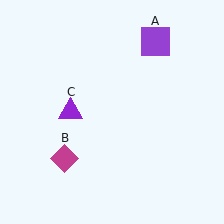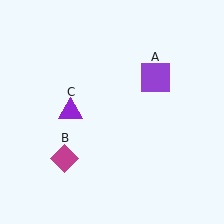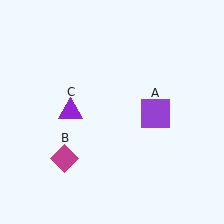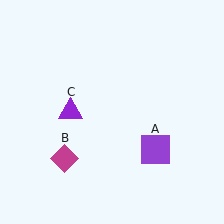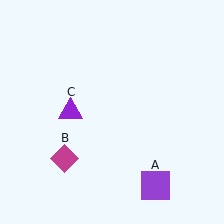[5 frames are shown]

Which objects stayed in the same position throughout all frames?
Magenta diamond (object B) and purple triangle (object C) remained stationary.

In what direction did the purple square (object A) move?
The purple square (object A) moved down.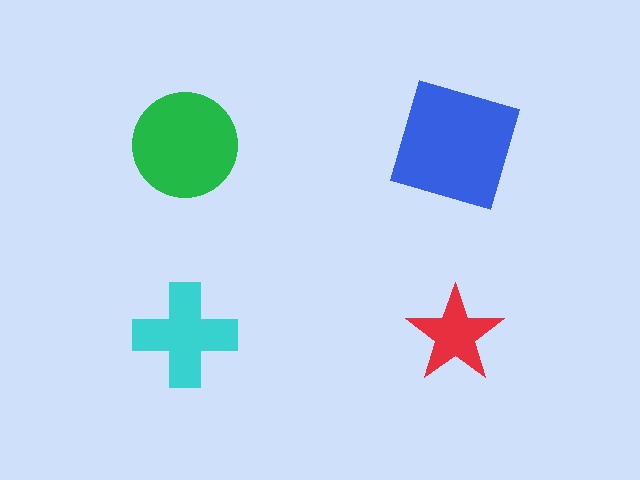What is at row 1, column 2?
A blue square.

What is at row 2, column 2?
A red star.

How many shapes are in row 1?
2 shapes.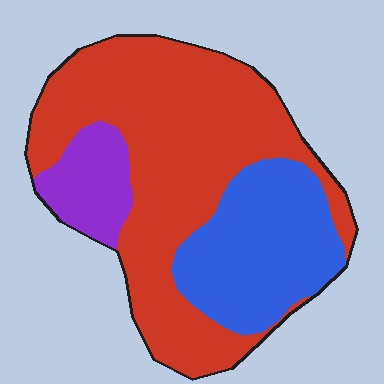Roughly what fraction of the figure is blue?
Blue takes up about one quarter (1/4) of the figure.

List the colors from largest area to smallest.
From largest to smallest: red, blue, purple.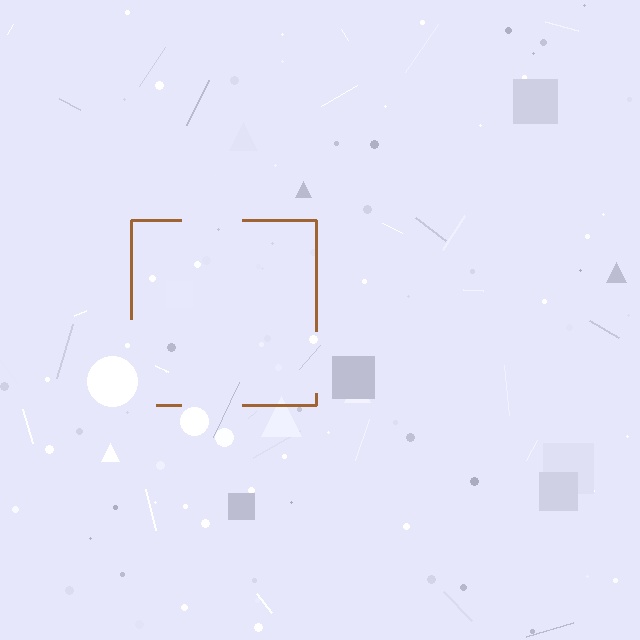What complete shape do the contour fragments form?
The contour fragments form a square.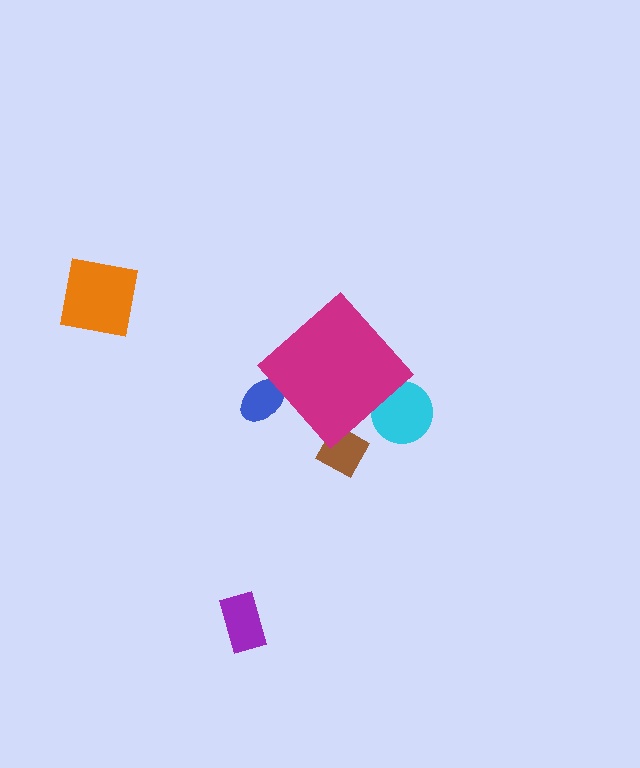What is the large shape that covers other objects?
A magenta diamond.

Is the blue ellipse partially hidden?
Yes, the blue ellipse is partially hidden behind the magenta diamond.